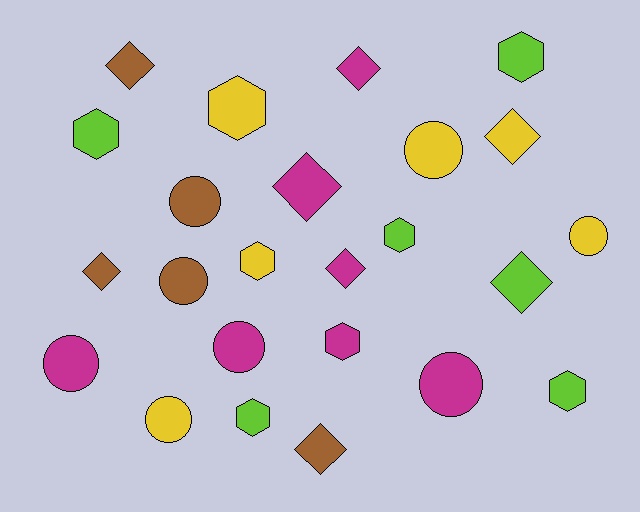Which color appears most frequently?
Magenta, with 7 objects.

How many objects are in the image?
There are 24 objects.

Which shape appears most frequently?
Diamond, with 8 objects.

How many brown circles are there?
There are 2 brown circles.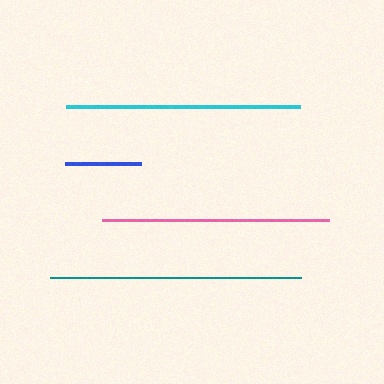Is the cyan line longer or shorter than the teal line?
The teal line is longer than the cyan line.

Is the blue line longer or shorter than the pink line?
The pink line is longer than the blue line.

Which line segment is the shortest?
The blue line is the shortest at approximately 76 pixels.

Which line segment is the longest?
The teal line is the longest at approximately 252 pixels.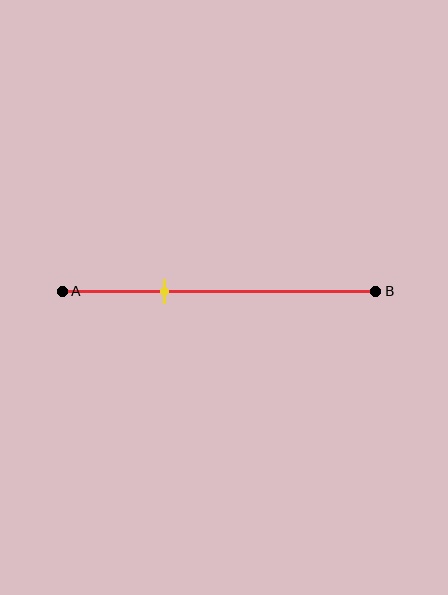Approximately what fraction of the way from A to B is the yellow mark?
The yellow mark is approximately 35% of the way from A to B.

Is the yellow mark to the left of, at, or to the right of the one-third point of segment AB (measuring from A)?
The yellow mark is approximately at the one-third point of segment AB.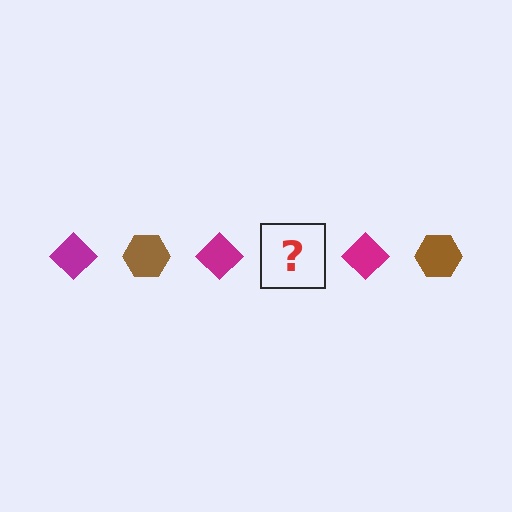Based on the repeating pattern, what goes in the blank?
The blank should be a brown hexagon.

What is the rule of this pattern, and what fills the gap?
The rule is that the pattern alternates between magenta diamond and brown hexagon. The gap should be filled with a brown hexagon.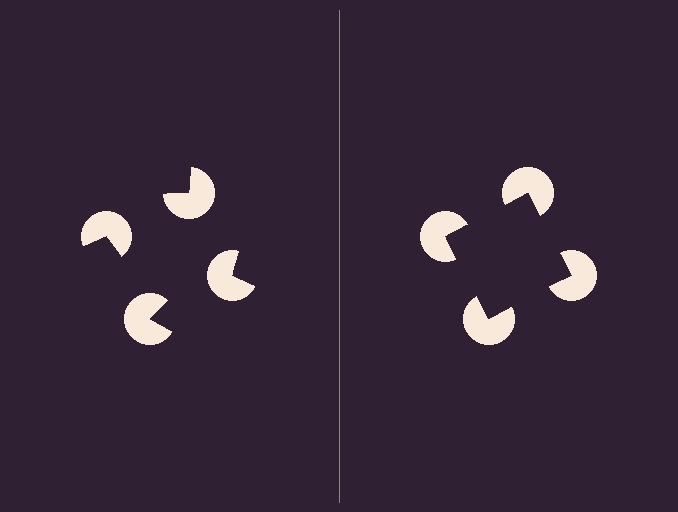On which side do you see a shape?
An illusory square appears on the right side. On the left side the wedge cuts are rotated, so no coherent shape forms.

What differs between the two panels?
The pac-man discs are positioned identically on both sides; only the wedge orientations differ. On the right they align to a square; on the left they are misaligned.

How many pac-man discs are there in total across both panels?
8 — 4 on each side.